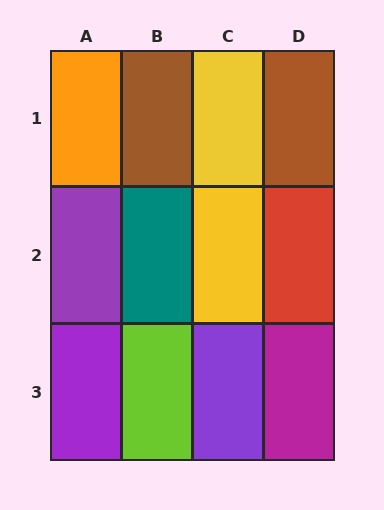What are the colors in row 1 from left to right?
Orange, brown, yellow, brown.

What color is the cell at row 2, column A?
Purple.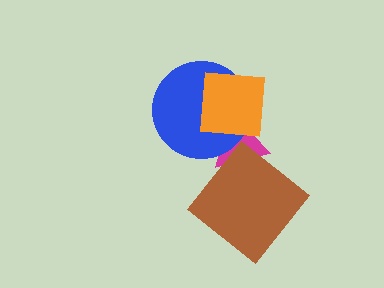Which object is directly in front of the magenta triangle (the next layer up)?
The brown diamond is directly in front of the magenta triangle.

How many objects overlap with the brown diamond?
1 object overlaps with the brown diamond.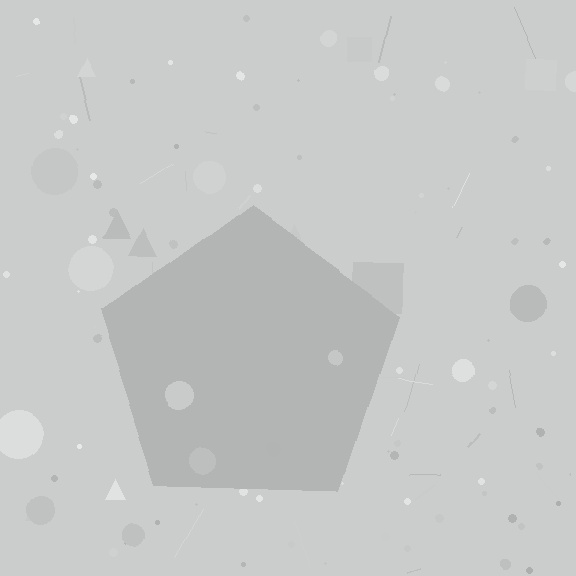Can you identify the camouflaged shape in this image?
The camouflaged shape is a pentagon.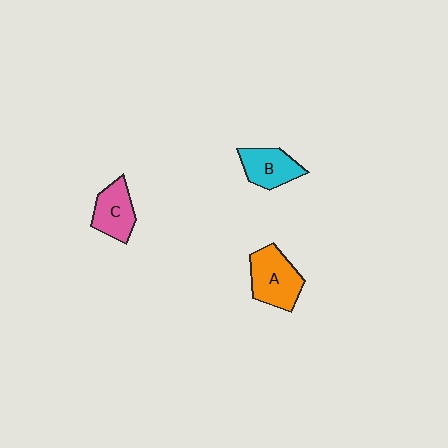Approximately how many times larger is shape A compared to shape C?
Approximately 1.3 times.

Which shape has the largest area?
Shape A (orange).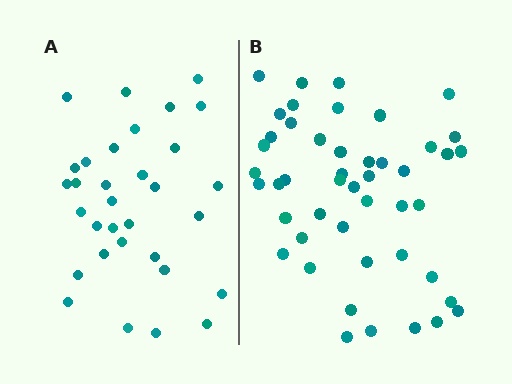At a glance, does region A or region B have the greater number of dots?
Region B (the right region) has more dots.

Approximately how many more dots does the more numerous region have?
Region B has approximately 15 more dots than region A.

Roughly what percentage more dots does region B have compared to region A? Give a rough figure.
About 45% more.